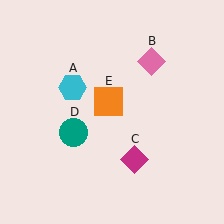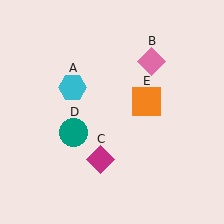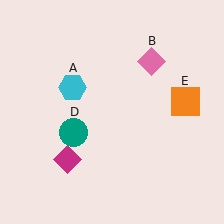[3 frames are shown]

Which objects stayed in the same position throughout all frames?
Cyan hexagon (object A) and pink diamond (object B) and teal circle (object D) remained stationary.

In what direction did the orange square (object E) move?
The orange square (object E) moved right.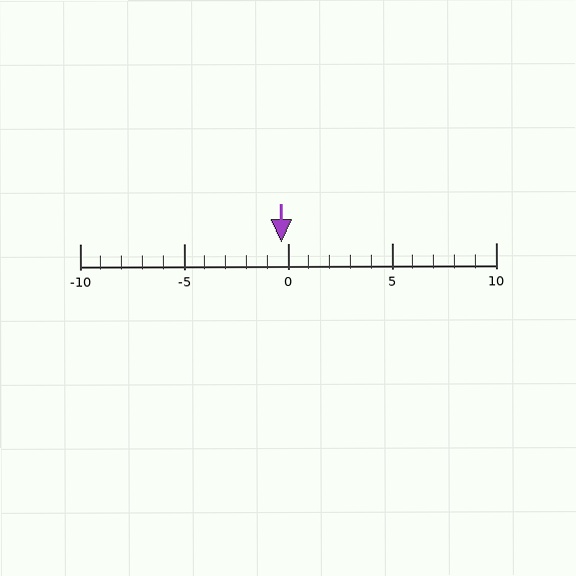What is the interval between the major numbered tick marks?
The major tick marks are spaced 5 units apart.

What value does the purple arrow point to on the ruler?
The purple arrow points to approximately 0.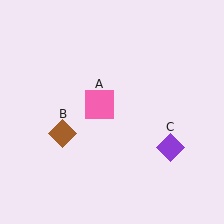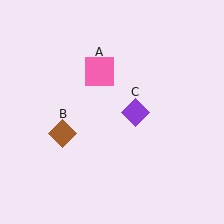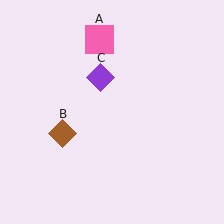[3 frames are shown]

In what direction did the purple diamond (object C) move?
The purple diamond (object C) moved up and to the left.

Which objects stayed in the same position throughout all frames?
Brown diamond (object B) remained stationary.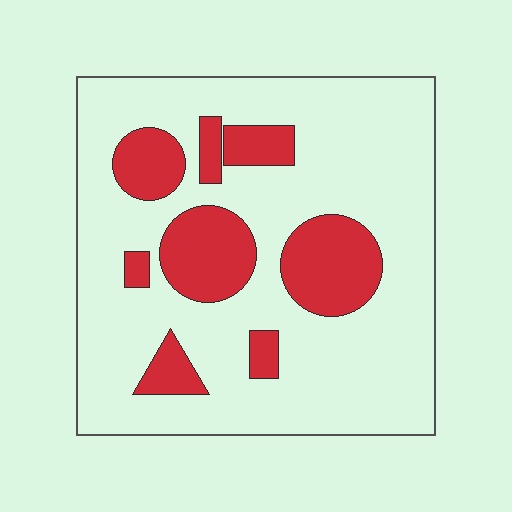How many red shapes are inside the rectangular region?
8.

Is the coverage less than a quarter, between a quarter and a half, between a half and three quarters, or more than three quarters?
Less than a quarter.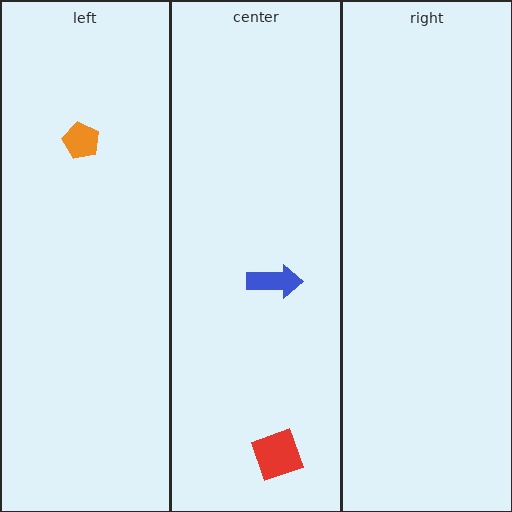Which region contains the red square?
The center region.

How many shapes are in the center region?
2.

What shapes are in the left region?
The orange pentagon.